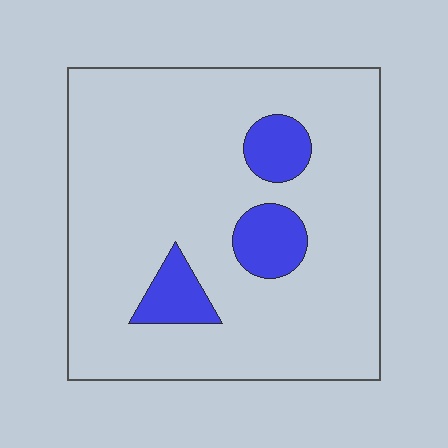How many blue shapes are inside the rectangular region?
3.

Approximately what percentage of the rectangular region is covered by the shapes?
Approximately 10%.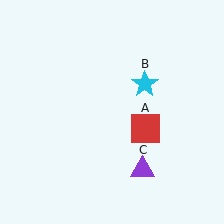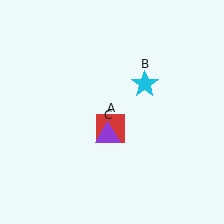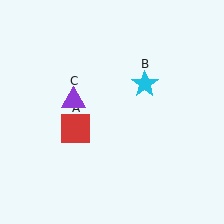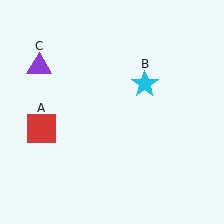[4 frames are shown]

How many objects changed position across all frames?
2 objects changed position: red square (object A), purple triangle (object C).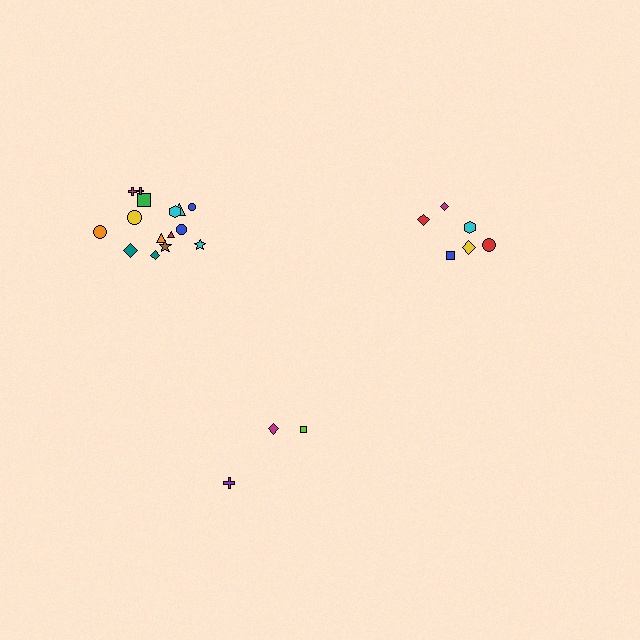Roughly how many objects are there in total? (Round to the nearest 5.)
Roughly 25 objects in total.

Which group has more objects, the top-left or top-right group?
The top-left group.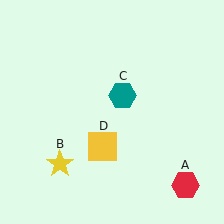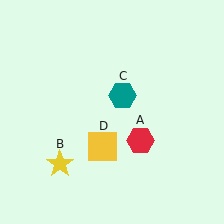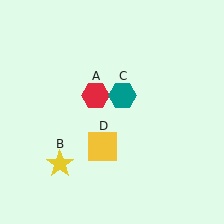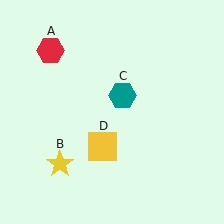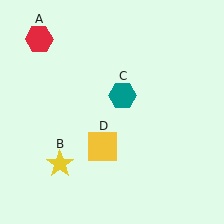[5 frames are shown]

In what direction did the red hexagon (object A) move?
The red hexagon (object A) moved up and to the left.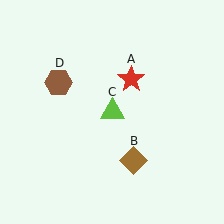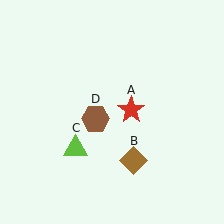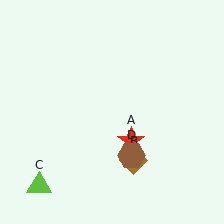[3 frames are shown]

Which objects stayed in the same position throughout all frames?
Brown diamond (object B) remained stationary.